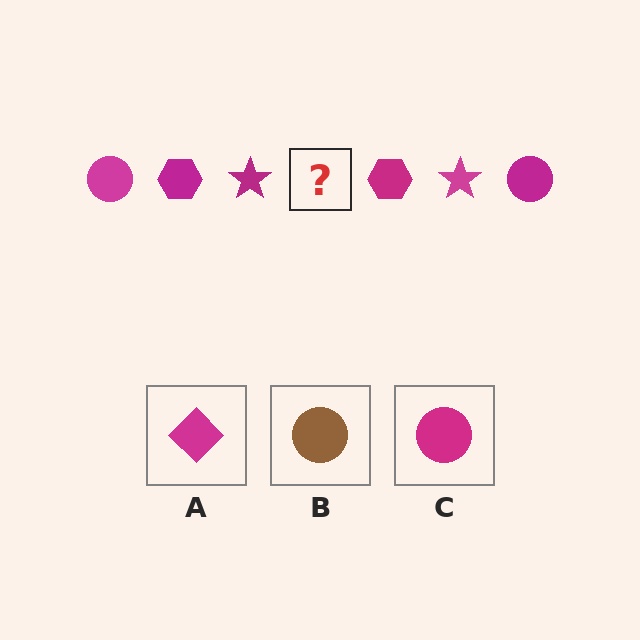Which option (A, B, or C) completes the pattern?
C.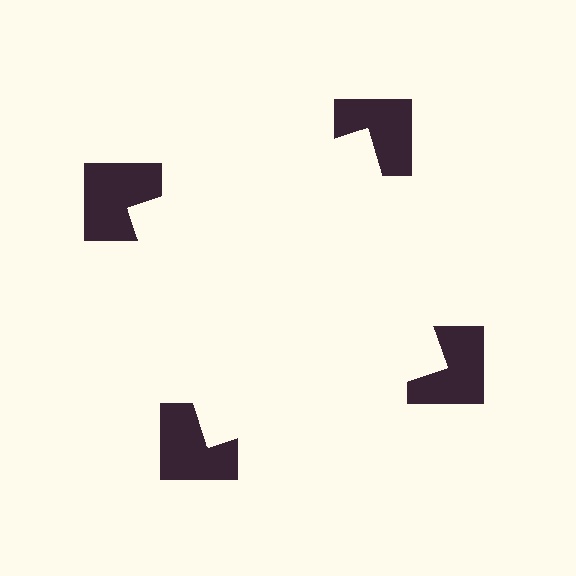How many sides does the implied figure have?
4 sides.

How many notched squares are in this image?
There are 4 — one at each vertex of the illusory square.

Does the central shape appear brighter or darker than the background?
It typically appears slightly brighter than the background, even though no actual brightness change is drawn.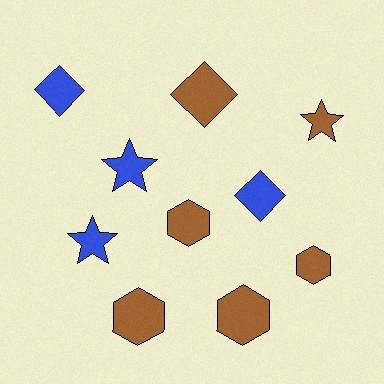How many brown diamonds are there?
There is 1 brown diamond.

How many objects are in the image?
There are 10 objects.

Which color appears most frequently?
Brown, with 6 objects.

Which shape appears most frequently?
Hexagon, with 4 objects.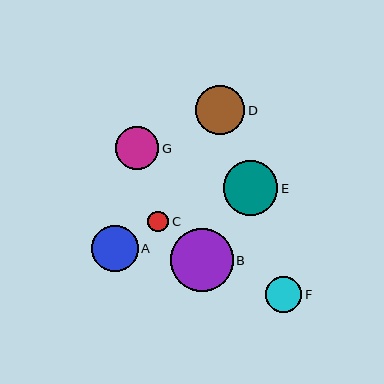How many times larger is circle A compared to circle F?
Circle A is approximately 1.3 times the size of circle F.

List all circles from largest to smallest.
From largest to smallest: B, E, D, A, G, F, C.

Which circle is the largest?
Circle B is the largest with a size of approximately 63 pixels.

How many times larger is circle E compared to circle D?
Circle E is approximately 1.1 times the size of circle D.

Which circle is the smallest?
Circle C is the smallest with a size of approximately 21 pixels.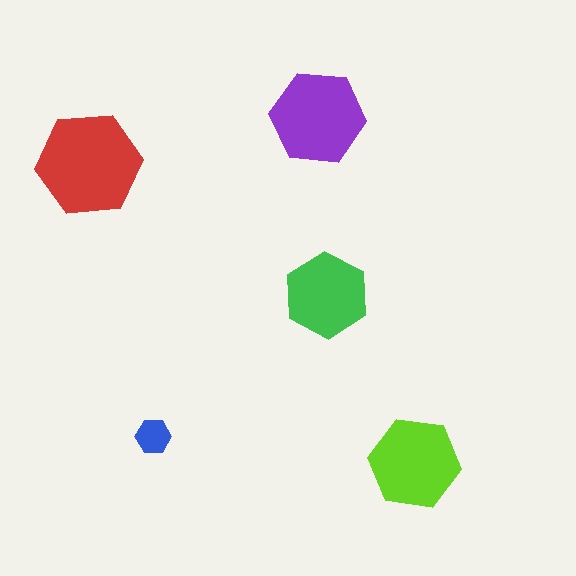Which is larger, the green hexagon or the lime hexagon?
The lime one.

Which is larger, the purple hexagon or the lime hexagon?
The purple one.